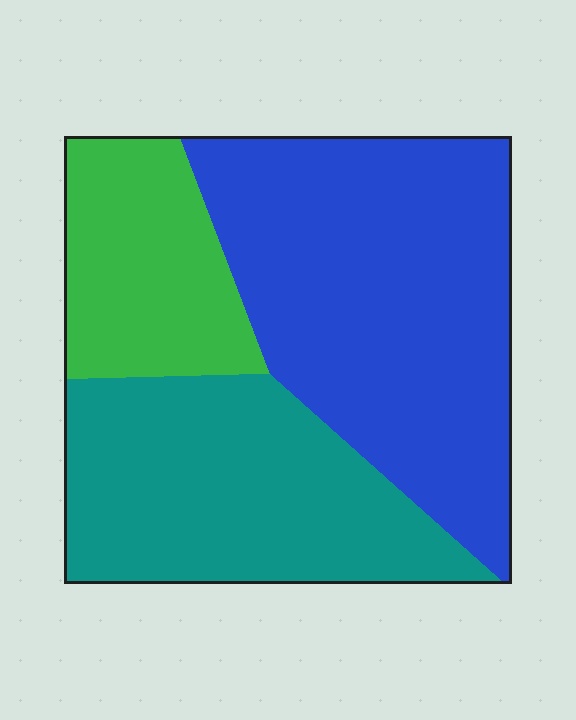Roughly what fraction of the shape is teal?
Teal covers 34% of the shape.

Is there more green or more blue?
Blue.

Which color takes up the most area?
Blue, at roughly 45%.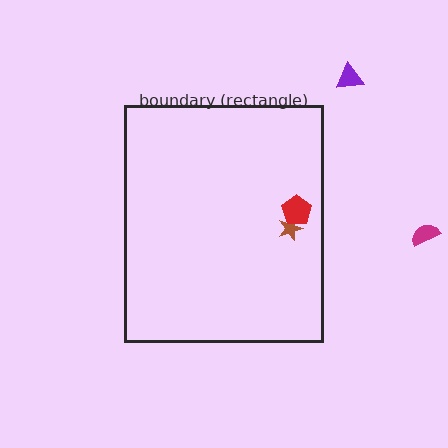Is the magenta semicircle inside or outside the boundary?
Outside.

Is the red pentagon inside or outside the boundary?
Inside.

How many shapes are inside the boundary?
2 inside, 2 outside.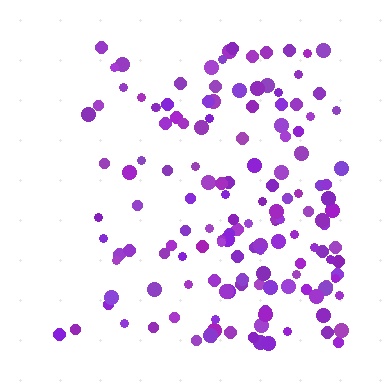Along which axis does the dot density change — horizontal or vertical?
Horizontal.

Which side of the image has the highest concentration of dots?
The right.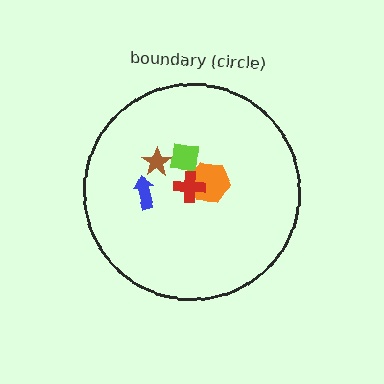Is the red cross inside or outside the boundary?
Inside.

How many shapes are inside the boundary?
5 inside, 0 outside.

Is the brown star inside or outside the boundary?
Inside.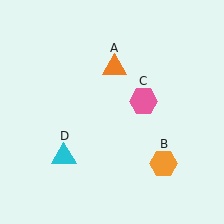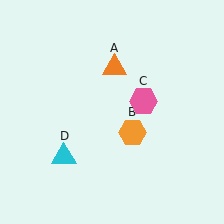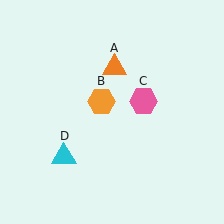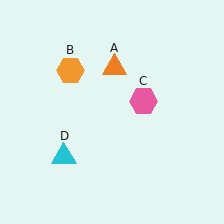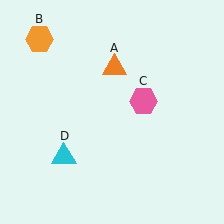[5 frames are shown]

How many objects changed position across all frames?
1 object changed position: orange hexagon (object B).